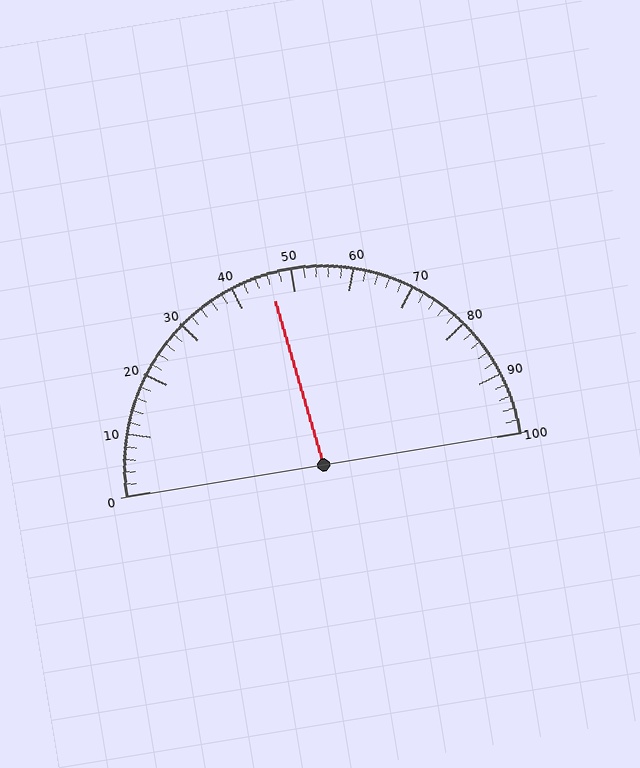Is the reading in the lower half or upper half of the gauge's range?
The reading is in the lower half of the range (0 to 100).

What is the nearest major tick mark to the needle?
The nearest major tick mark is 50.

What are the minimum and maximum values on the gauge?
The gauge ranges from 0 to 100.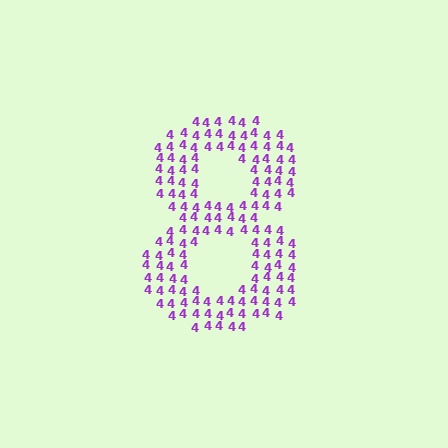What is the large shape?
The large shape is the digit 8.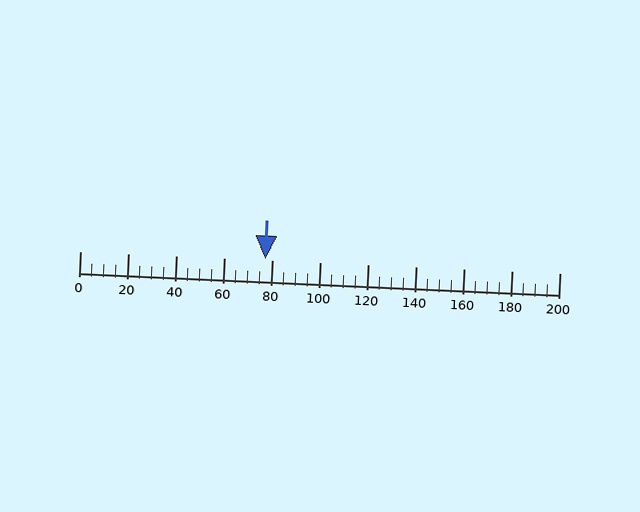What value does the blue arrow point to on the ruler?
The blue arrow points to approximately 77.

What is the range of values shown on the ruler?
The ruler shows values from 0 to 200.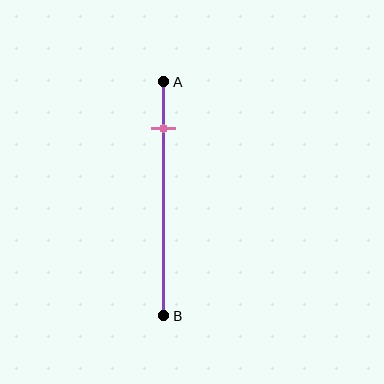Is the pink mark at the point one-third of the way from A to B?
No, the mark is at about 20% from A, not at the 33% one-third point.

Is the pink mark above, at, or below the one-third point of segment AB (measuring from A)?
The pink mark is above the one-third point of segment AB.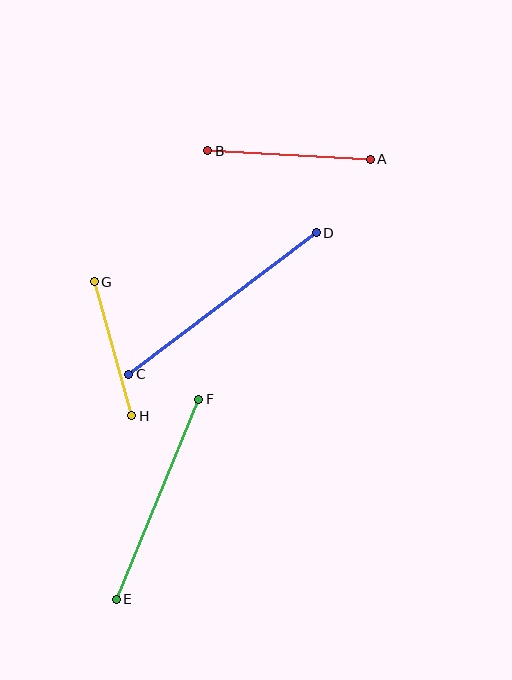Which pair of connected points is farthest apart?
Points C and D are farthest apart.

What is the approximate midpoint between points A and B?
The midpoint is at approximately (289, 155) pixels.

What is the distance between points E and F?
The distance is approximately 216 pixels.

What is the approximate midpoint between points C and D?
The midpoint is at approximately (222, 303) pixels.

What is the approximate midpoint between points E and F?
The midpoint is at approximately (157, 499) pixels.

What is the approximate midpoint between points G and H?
The midpoint is at approximately (113, 349) pixels.